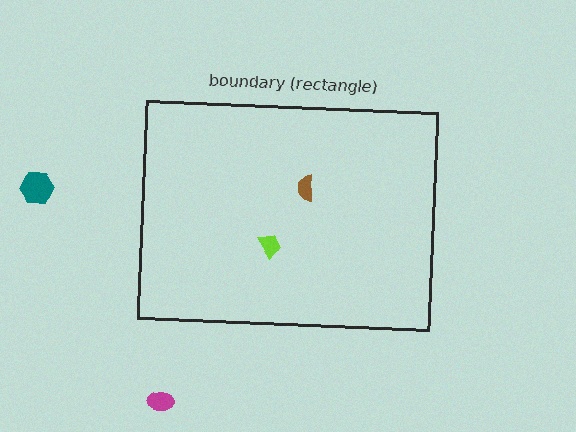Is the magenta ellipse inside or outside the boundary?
Outside.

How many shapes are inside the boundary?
2 inside, 2 outside.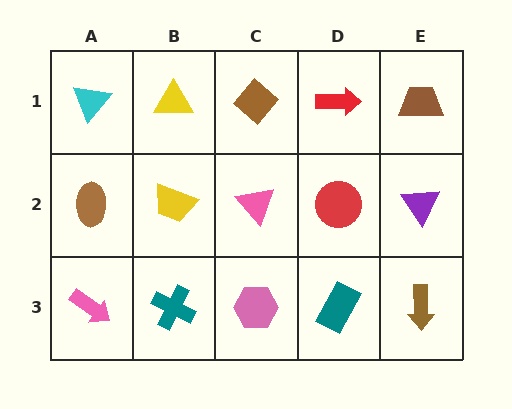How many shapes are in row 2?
5 shapes.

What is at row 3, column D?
A teal rectangle.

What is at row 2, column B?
A yellow trapezoid.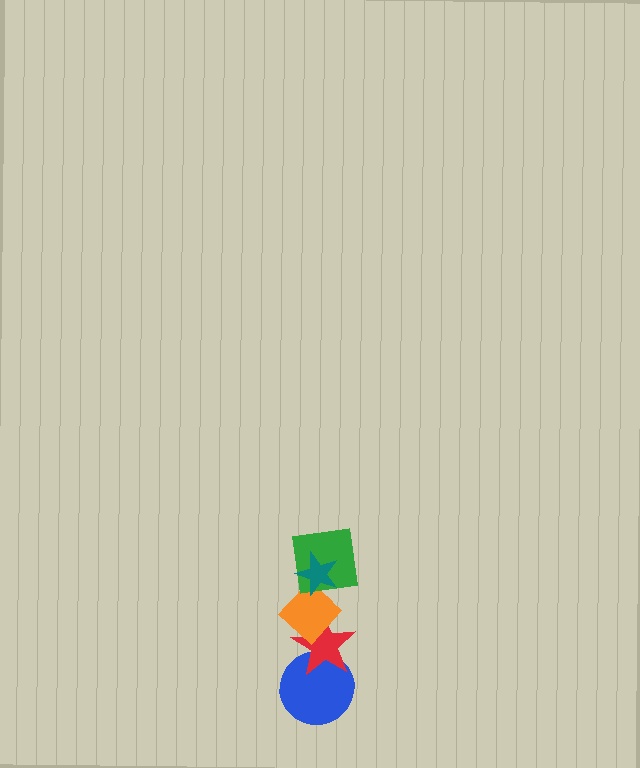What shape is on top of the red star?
The orange diamond is on top of the red star.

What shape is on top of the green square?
The teal star is on top of the green square.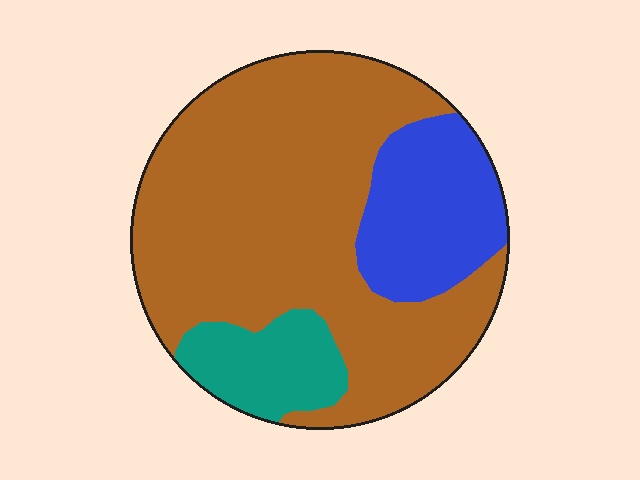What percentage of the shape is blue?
Blue takes up less than a quarter of the shape.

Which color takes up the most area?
Brown, at roughly 70%.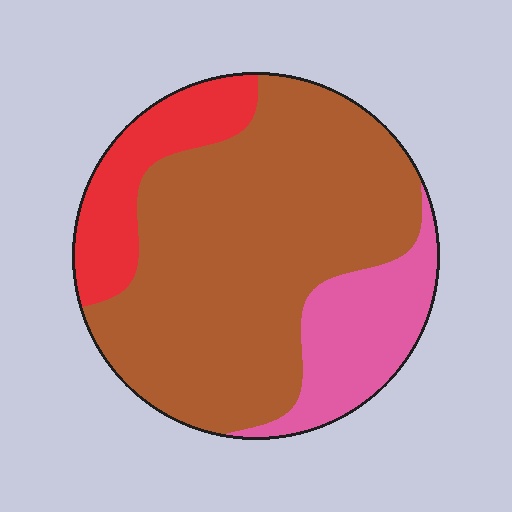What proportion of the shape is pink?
Pink covers 18% of the shape.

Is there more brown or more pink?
Brown.